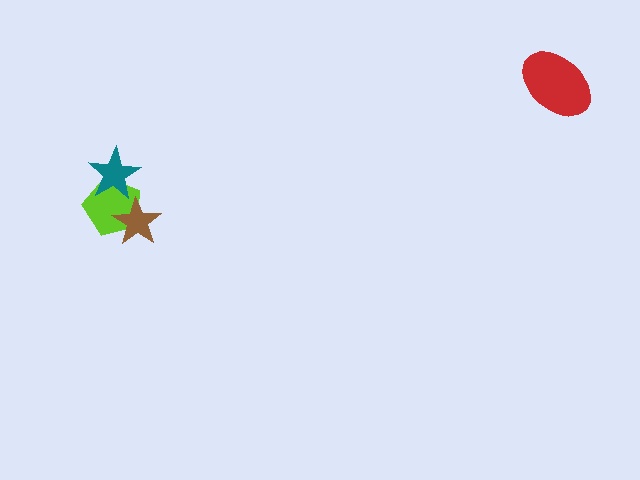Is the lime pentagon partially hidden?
Yes, it is partially covered by another shape.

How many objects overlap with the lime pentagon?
2 objects overlap with the lime pentagon.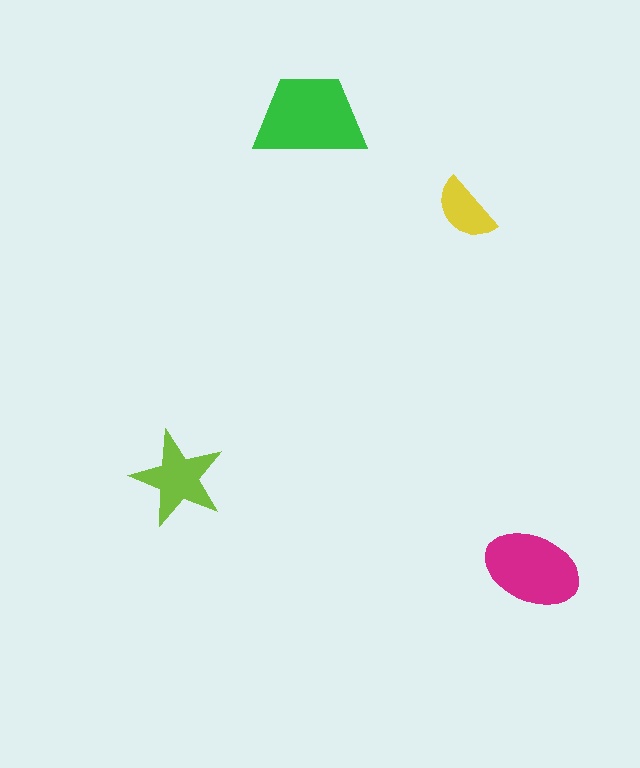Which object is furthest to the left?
The lime star is leftmost.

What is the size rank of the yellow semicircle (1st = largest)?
4th.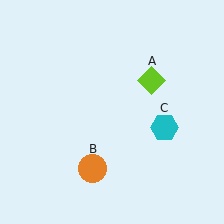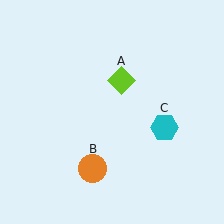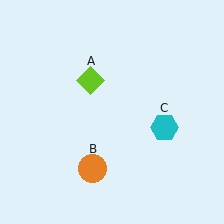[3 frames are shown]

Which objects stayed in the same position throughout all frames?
Orange circle (object B) and cyan hexagon (object C) remained stationary.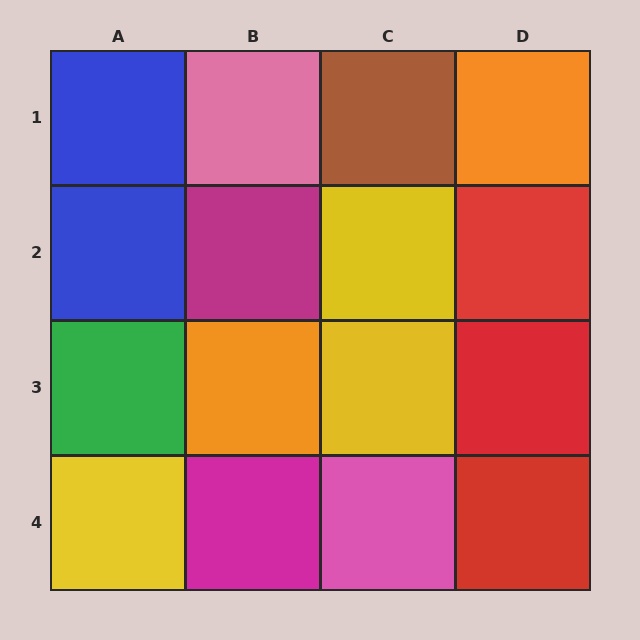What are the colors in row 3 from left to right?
Green, orange, yellow, red.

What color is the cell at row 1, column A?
Blue.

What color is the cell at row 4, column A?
Yellow.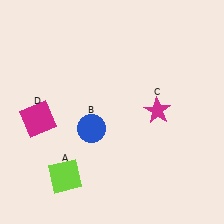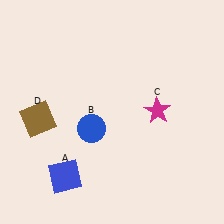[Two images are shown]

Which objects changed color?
A changed from lime to blue. D changed from magenta to brown.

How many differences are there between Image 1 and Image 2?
There are 2 differences between the two images.